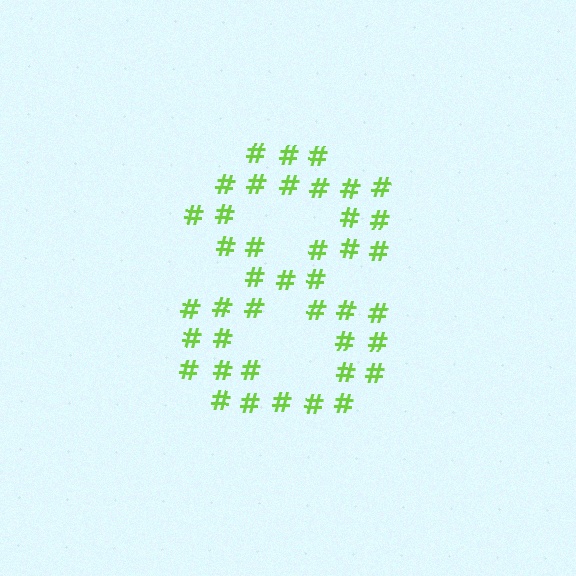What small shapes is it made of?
It is made of small hash symbols.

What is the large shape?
The large shape is the digit 8.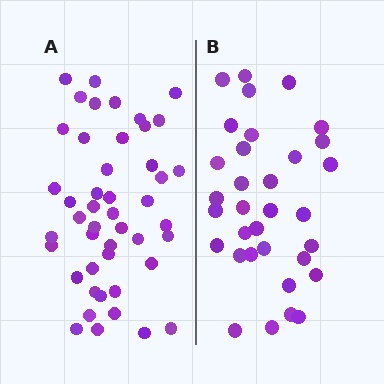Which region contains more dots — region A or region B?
Region A (the left region) has more dots.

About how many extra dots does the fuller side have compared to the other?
Region A has approximately 15 more dots than region B.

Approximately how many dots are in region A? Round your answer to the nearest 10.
About 50 dots. (The exact count is 46, which rounds to 50.)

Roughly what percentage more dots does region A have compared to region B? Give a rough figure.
About 40% more.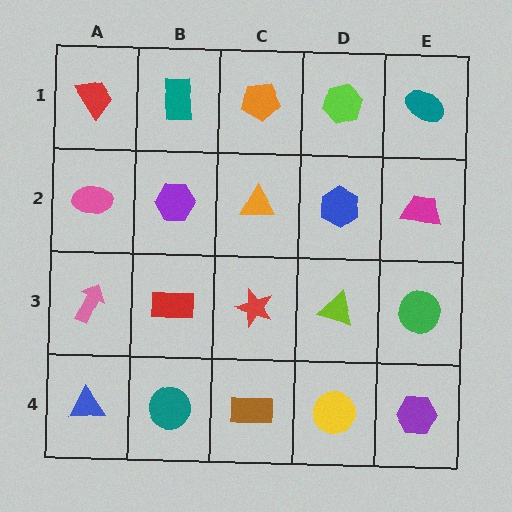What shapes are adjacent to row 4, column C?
A red star (row 3, column C), a teal circle (row 4, column B), a yellow circle (row 4, column D).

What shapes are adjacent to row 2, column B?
A teal rectangle (row 1, column B), a red rectangle (row 3, column B), a pink ellipse (row 2, column A), an orange triangle (row 2, column C).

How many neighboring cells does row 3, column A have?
3.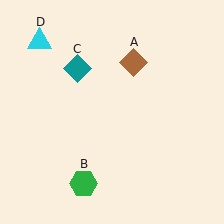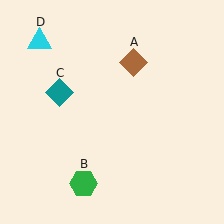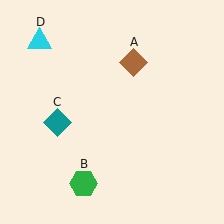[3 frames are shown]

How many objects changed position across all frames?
1 object changed position: teal diamond (object C).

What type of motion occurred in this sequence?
The teal diamond (object C) rotated counterclockwise around the center of the scene.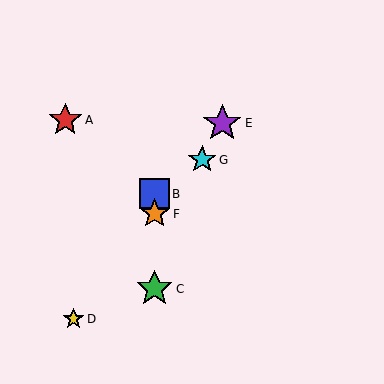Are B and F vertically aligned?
Yes, both are at x≈155.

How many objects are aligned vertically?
3 objects (B, C, F) are aligned vertically.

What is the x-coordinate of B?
Object B is at x≈155.